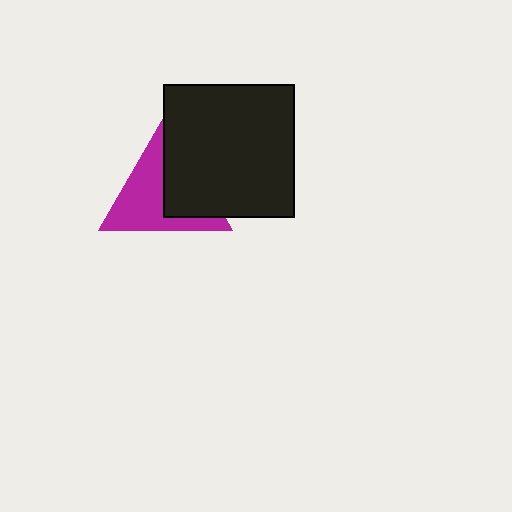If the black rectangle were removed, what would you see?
You would see the complete magenta triangle.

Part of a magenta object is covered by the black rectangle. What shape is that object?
It is a triangle.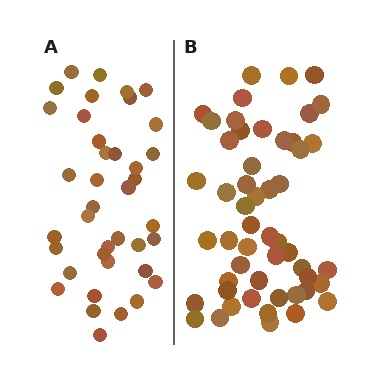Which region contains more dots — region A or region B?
Region B (the right region) has more dots.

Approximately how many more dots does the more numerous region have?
Region B has approximately 15 more dots than region A.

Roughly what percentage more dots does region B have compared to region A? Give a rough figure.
About 35% more.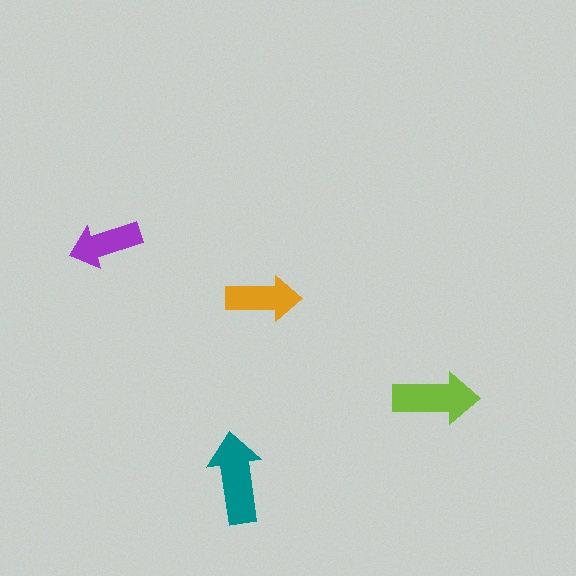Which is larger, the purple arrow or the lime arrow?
The lime one.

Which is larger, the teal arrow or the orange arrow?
The teal one.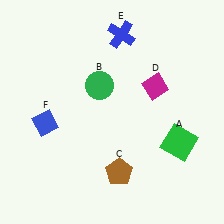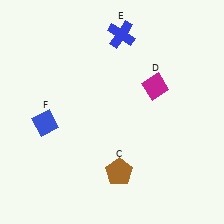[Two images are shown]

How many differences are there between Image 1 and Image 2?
There are 2 differences between the two images.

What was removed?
The green square (A), the green circle (B) were removed in Image 2.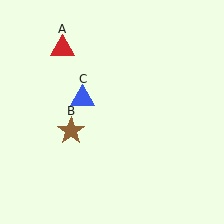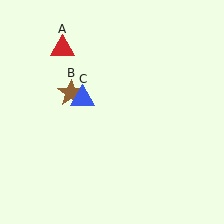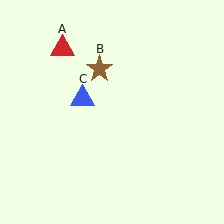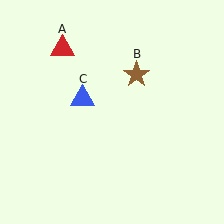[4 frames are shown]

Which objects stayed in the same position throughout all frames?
Red triangle (object A) and blue triangle (object C) remained stationary.